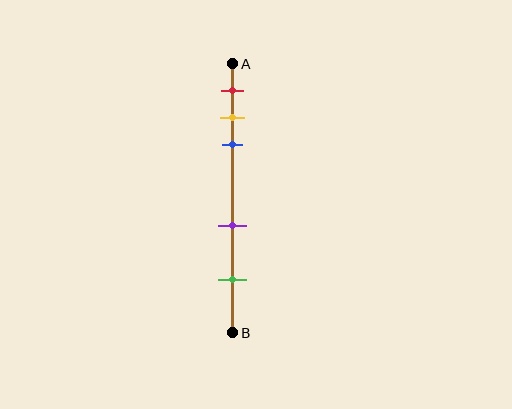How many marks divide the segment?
There are 5 marks dividing the segment.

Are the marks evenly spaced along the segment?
No, the marks are not evenly spaced.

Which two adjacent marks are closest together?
The yellow and blue marks are the closest adjacent pair.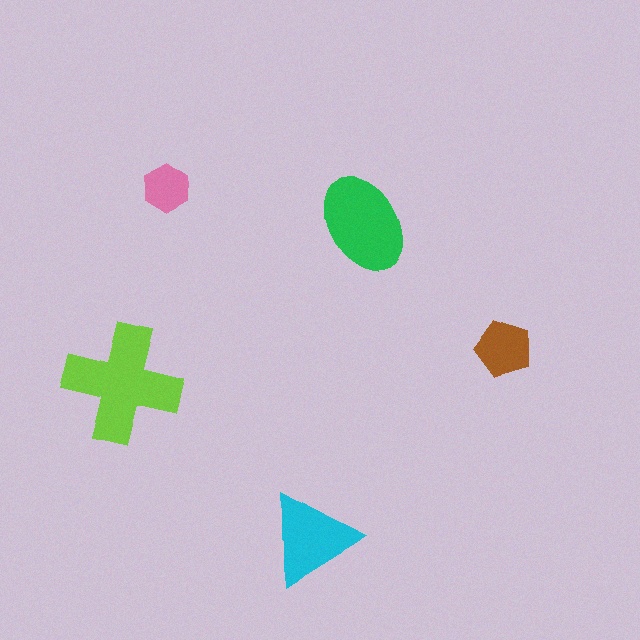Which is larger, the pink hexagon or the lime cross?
The lime cross.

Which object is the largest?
The lime cross.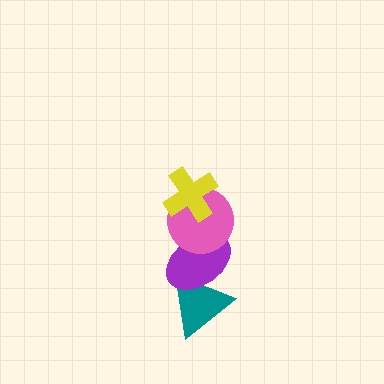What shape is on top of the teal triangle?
The purple ellipse is on top of the teal triangle.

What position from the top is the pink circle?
The pink circle is 2nd from the top.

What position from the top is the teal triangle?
The teal triangle is 4th from the top.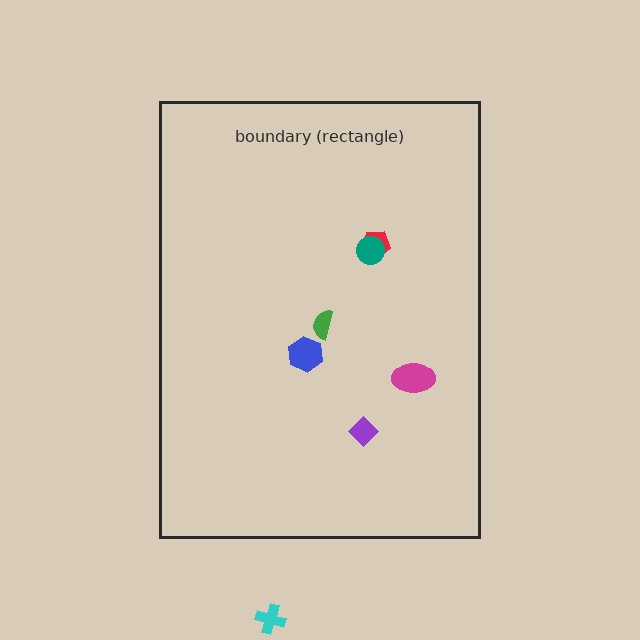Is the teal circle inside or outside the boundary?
Inside.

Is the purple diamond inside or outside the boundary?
Inside.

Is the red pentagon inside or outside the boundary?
Inside.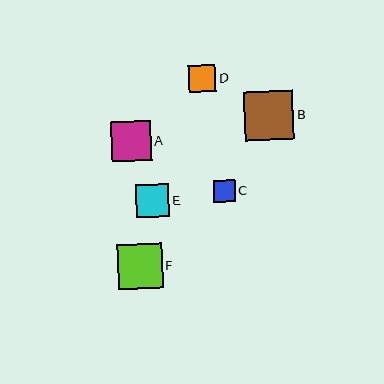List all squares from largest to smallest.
From largest to smallest: B, F, A, E, D, C.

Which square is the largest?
Square B is the largest with a size of approximately 50 pixels.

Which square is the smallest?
Square C is the smallest with a size of approximately 22 pixels.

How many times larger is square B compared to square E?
Square B is approximately 1.5 times the size of square E.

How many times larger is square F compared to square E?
Square F is approximately 1.4 times the size of square E.